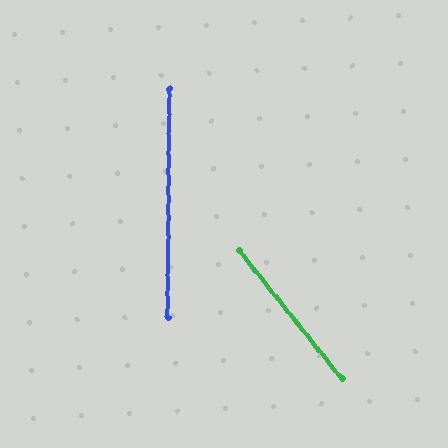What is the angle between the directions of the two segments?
Approximately 39 degrees.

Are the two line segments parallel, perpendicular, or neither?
Neither parallel nor perpendicular — they differ by about 39°.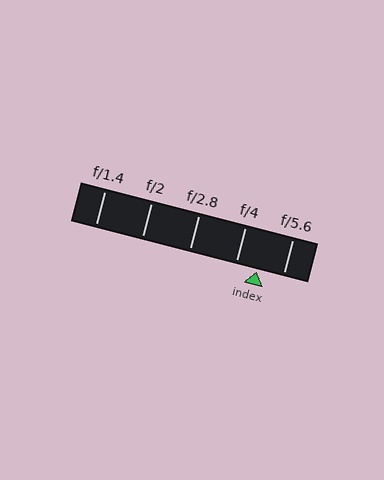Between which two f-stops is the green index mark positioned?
The index mark is between f/4 and f/5.6.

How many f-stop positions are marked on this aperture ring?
There are 5 f-stop positions marked.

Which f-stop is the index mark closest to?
The index mark is closest to f/4.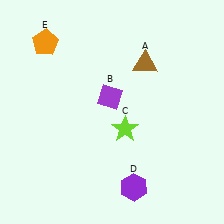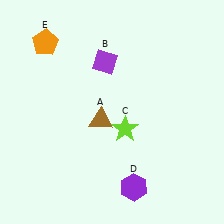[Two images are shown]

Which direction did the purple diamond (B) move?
The purple diamond (B) moved up.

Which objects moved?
The objects that moved are: the brown triangle (A), the purple diamond (B).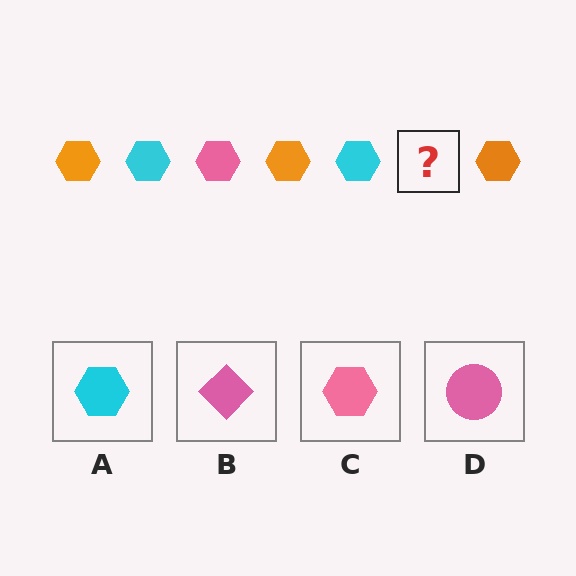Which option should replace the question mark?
Option C.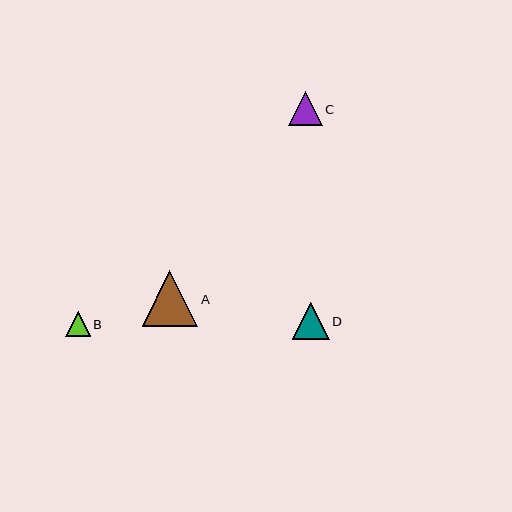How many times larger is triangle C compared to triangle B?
Triangle C is approximately 1.4 times the size of triangle B.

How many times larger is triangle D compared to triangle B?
Triangle D is approximately 1.5 times the size of triangle B.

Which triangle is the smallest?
Triangle B is the smallest with a size of approximately 24 pixels.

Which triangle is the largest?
Triangle A is the largest with a size of approximately 55 pixels.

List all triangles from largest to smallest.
From largest to smallest: A, D, C, B.